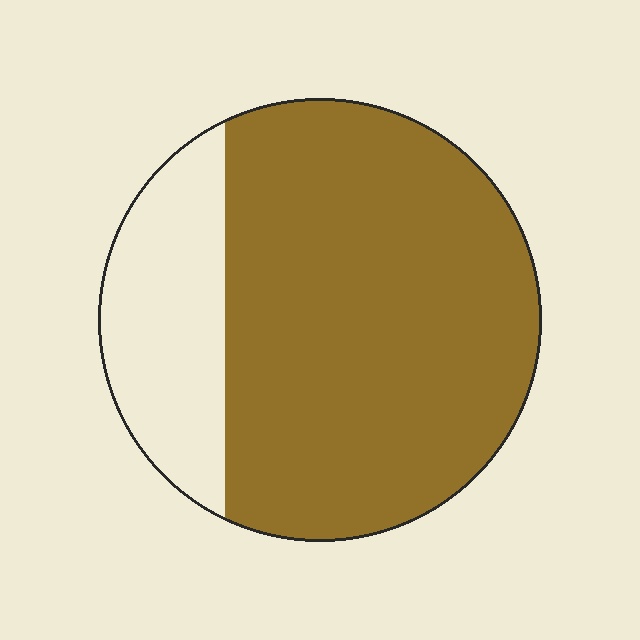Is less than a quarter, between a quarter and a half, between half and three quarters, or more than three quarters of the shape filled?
More than three quarters.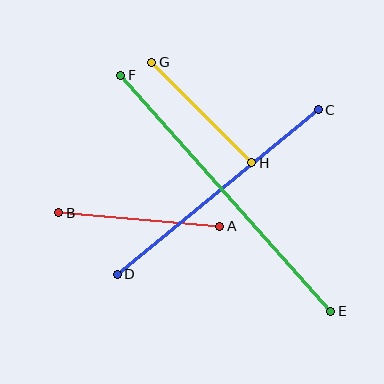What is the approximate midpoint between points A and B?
The midpoint is at approximately (139, 220) pixels.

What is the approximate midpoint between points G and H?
The midpoint is at approximately (202, 113) pixels.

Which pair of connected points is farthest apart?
Points E and F are farthest apart.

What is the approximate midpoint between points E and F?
The midpoint is at approximately (226, 193) pixels.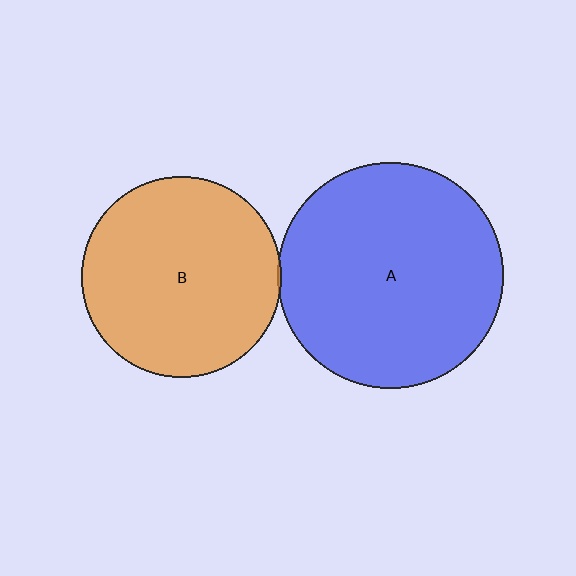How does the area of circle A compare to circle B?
Approximately 1.3 times.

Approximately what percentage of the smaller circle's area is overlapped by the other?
Approximately 5%.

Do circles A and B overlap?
Yes.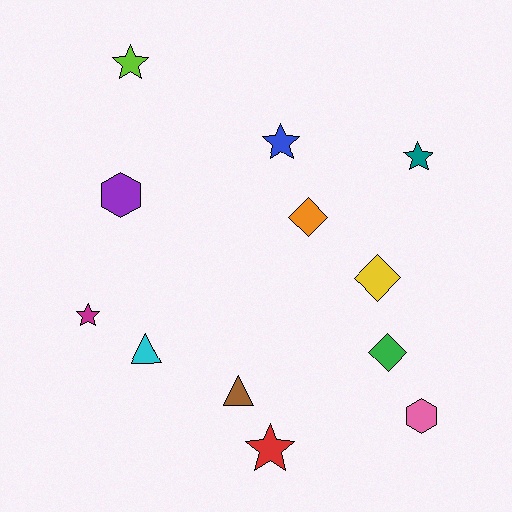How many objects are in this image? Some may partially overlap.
There are 12 objects.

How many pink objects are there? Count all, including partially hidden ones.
There is 1 pink object.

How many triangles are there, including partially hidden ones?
There are 2 triangles.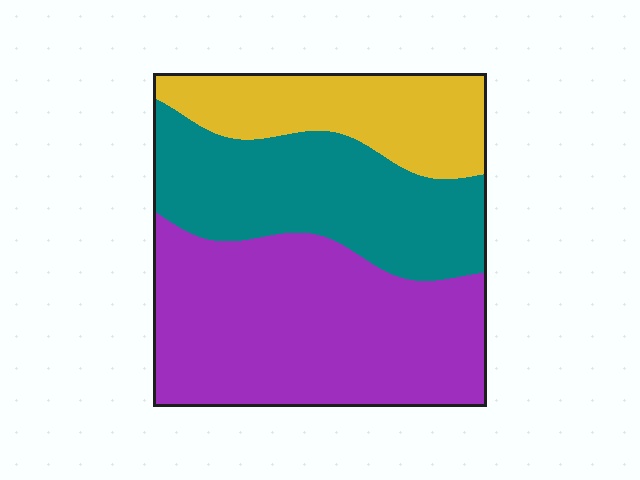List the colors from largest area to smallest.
From largest to smallest: purple, teal, yellow.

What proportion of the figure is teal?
Teal covers around 30% of the figure.